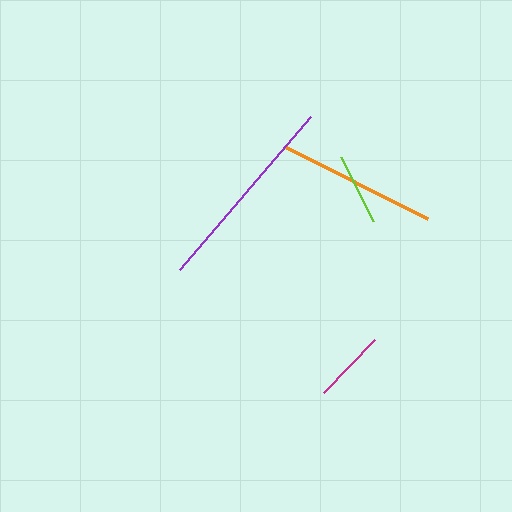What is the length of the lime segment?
The lime segment is approximately 71 pixels long.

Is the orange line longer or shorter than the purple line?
The purple line is longer than the orange line.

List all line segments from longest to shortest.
From longest to shortest: purple, orange, magenta, lime.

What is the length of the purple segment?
The purple segment is approximately 201 pixels long.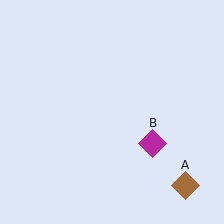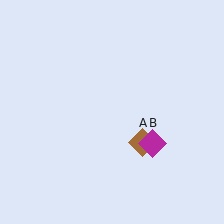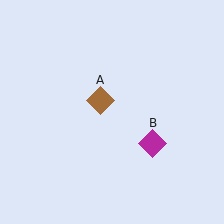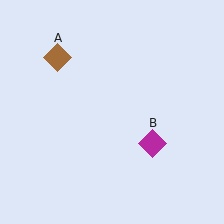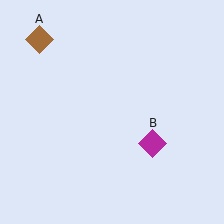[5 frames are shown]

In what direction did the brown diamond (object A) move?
The brown diamond (object A) moved up and to the left.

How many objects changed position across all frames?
1 object changed position: brown diamond (object A).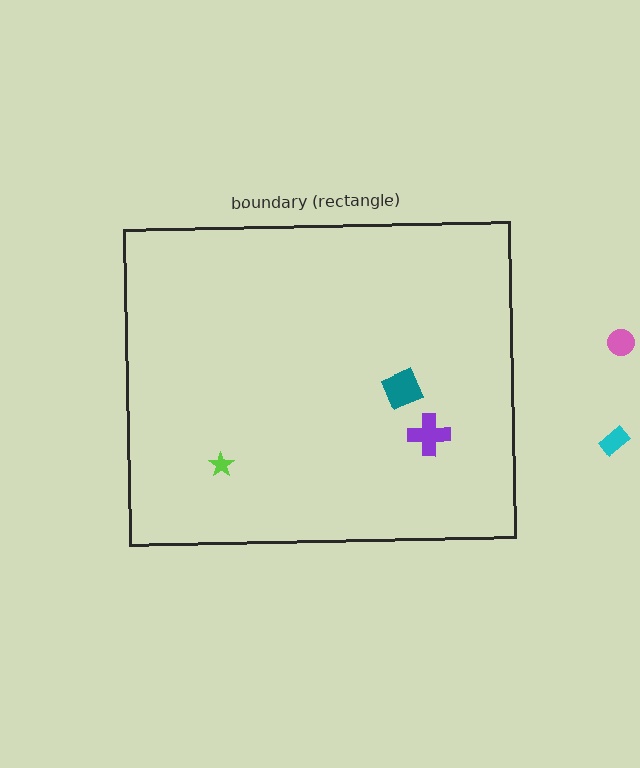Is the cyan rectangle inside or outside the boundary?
Outside.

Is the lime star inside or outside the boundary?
Inside.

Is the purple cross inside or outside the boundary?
Inside.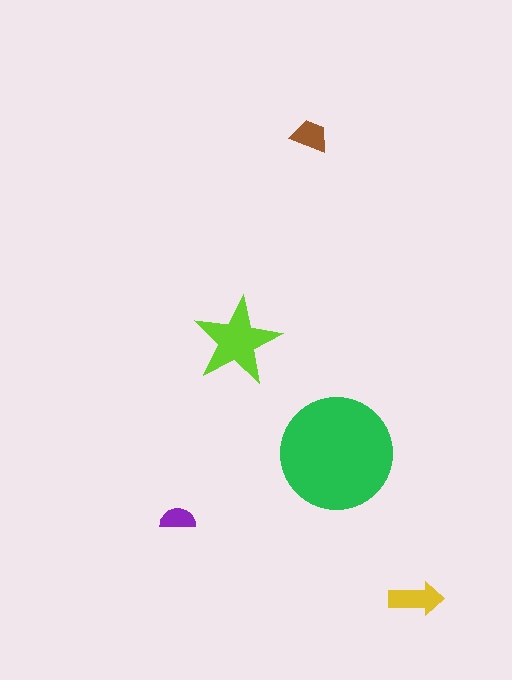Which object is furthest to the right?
The yellow arrow is rightmost.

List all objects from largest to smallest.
The green circle, the lime star, the yellow arrow, the brown trapezoid, the purple semicircle.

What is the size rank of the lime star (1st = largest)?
2nd.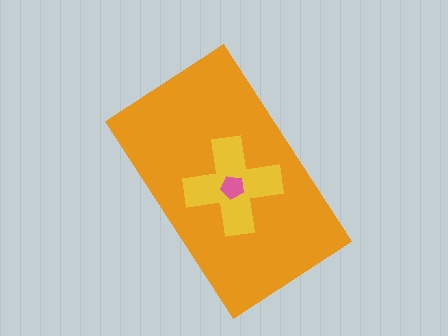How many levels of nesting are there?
3.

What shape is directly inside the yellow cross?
The pink pentagon.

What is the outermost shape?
The orange rectangle.